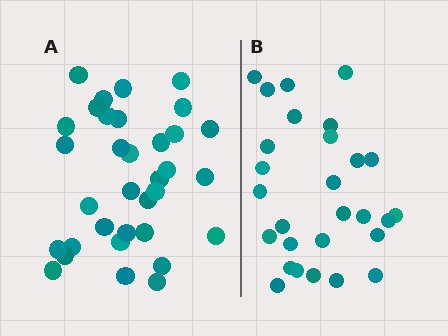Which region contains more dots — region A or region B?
Region A (the left region) has more dots.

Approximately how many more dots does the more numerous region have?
Region A has about 6 more dots than region B.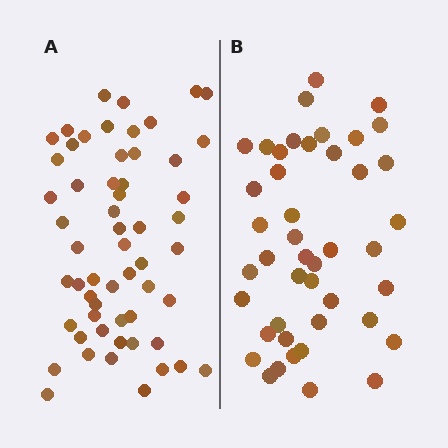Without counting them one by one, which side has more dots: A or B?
Region A (the left region) has more dots.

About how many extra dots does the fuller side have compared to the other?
Region A has approximately 15 more dots than region B.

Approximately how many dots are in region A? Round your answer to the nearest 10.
About 60 dots. (The exact count is 57, which rounds to 60.)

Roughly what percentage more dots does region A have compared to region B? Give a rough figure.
About 30% more.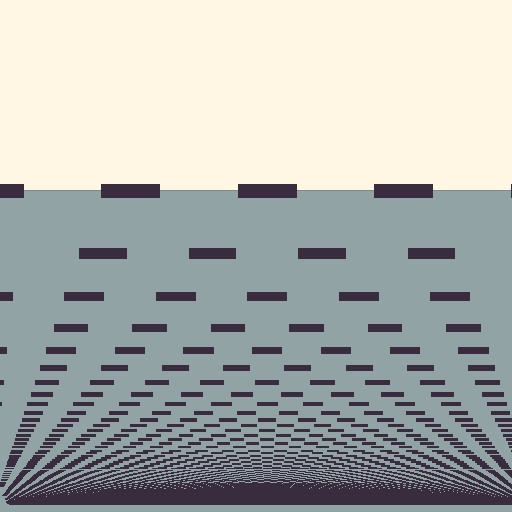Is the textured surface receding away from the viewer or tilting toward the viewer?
The surface appears to tilt toward the viewer. Texture elements get larger and sparser toward the top.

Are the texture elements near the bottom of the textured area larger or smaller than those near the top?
Smaller. The gradient is inverted — elements near the bottom are smaller and denser.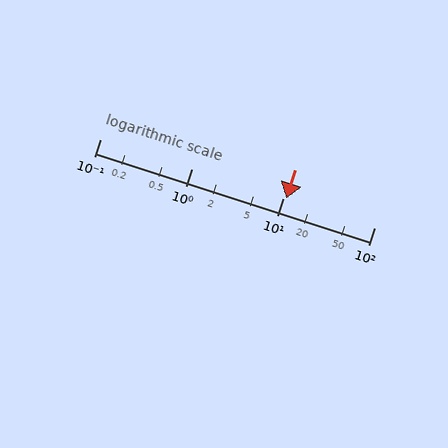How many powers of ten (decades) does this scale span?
The scale spans 3 decades, from 0.1 to 100.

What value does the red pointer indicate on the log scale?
The pointer indicates approximately 11.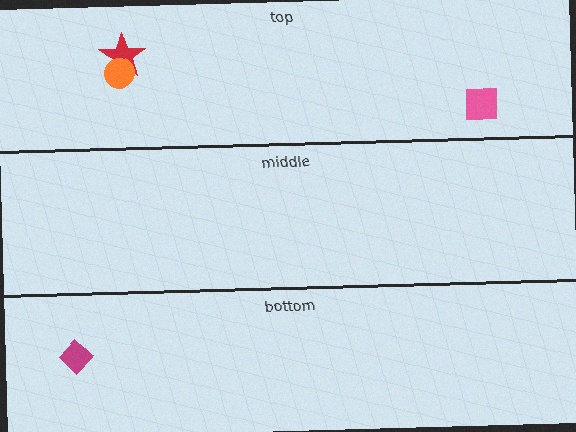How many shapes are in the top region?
3.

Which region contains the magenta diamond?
The bottom region.